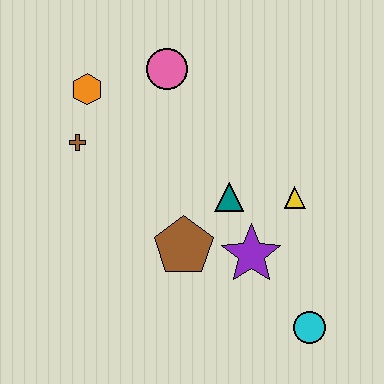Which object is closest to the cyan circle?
The purple star is closest to the cyan circle.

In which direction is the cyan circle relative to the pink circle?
The cyan circle is below the pink circle.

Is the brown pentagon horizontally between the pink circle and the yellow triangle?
Yes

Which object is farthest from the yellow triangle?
The orange hexagon is farthest from the yellow triangle.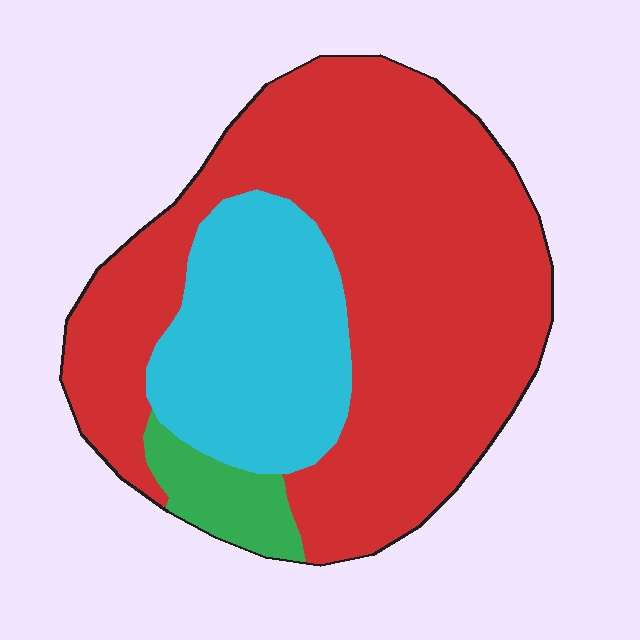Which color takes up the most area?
Red, at roughly 70%.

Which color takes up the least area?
Green, at roughly 5%.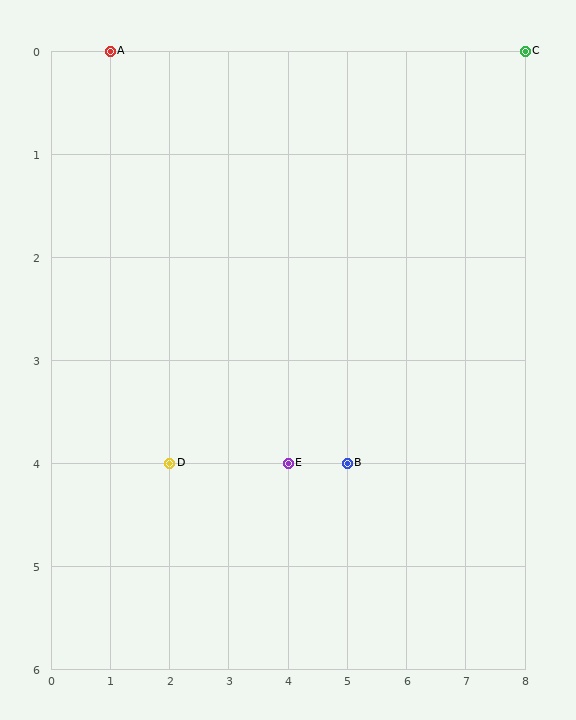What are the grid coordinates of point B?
Point B is at grid coordinates (5, 4).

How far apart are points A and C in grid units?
Points A and C are 7 columns apart.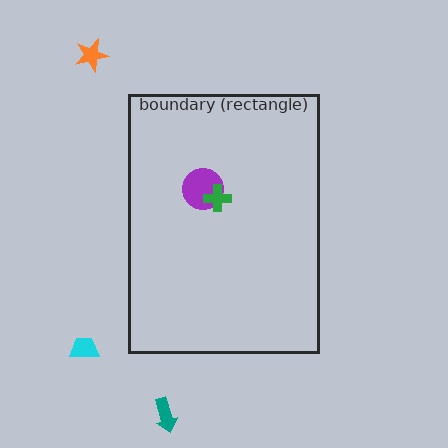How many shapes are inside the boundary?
2 inside, 3 outside.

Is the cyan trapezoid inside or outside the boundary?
Outside.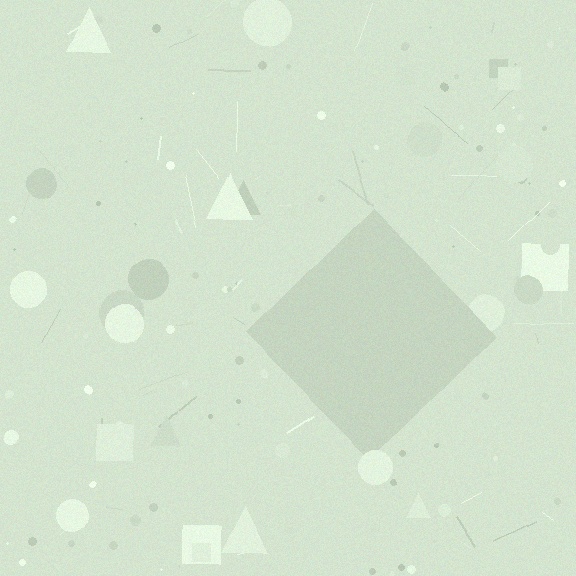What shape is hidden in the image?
A diamond is hidden in the image.